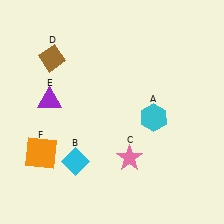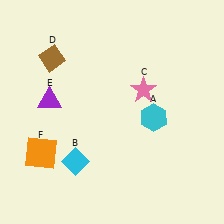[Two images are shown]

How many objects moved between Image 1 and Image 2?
1 object moved between the two images.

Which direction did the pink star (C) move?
The pink star (C) moved up.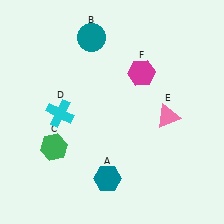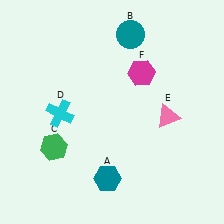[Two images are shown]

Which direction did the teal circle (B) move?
The teal circle (B) moved right.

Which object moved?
The teal circle (B) moved right.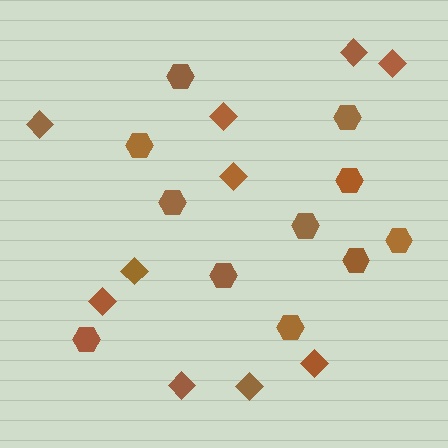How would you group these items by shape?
There are 2 groups: one group of diamonds (10) and one group of hexagons (11).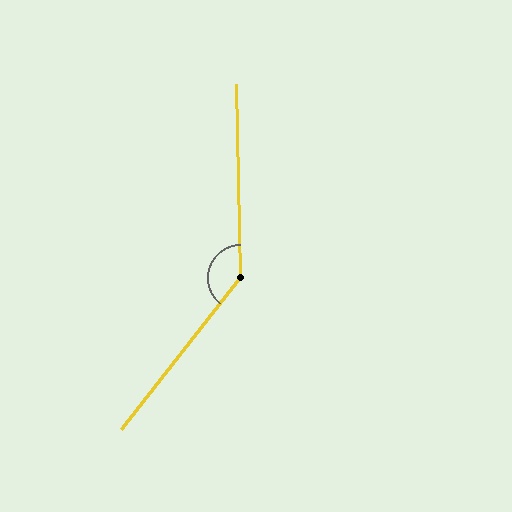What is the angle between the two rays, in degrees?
Approximately 141 degrees.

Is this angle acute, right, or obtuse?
It is obtuse.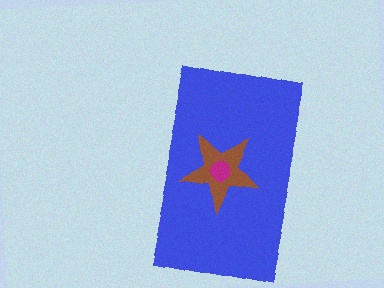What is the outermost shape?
The blue rectangle.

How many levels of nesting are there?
3.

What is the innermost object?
The magenta circle.